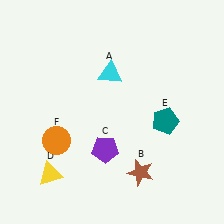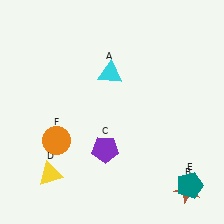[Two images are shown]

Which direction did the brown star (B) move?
The brown star (B) moved right.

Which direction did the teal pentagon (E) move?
The teal pentagon (E) moved down.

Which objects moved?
The objects that moved are: the brown star (B), the teal pentagon (E).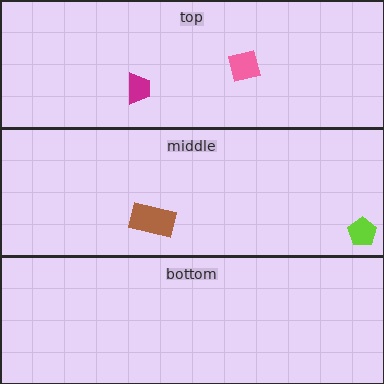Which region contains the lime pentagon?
The middle region.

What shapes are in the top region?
The pink square, the magenta trapezoid.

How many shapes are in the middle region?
2.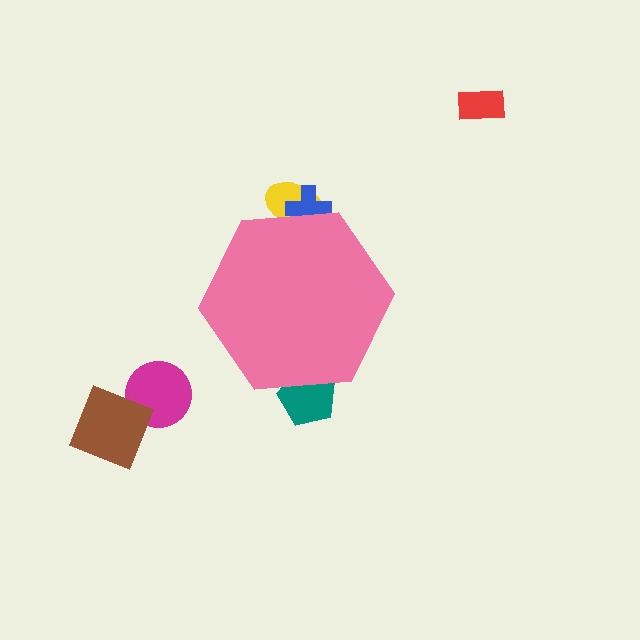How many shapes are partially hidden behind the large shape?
3 shapes are partially hidden.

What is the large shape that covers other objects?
A pink hexagon.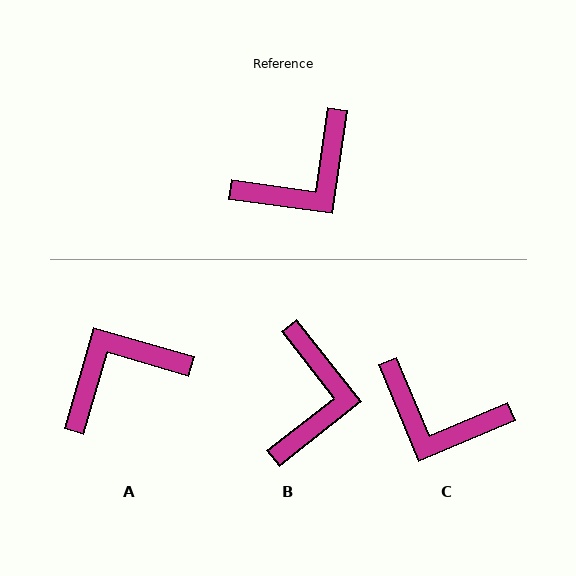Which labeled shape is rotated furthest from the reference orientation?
A, about 172 degrees away.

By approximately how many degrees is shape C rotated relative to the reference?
Approximately 59 degrees clockwise.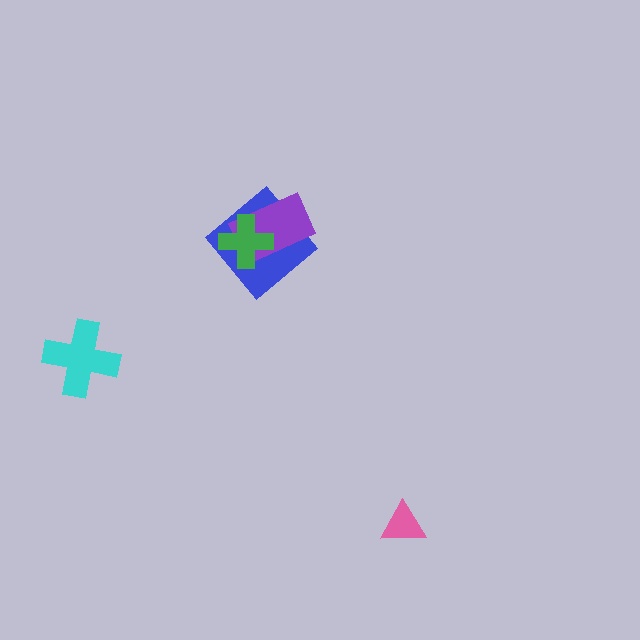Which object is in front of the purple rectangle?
The green cross is in front of the purple rectangle.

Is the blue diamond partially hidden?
Yes, it is partially covered by another shape.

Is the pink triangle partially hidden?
No, no other shape covers it.